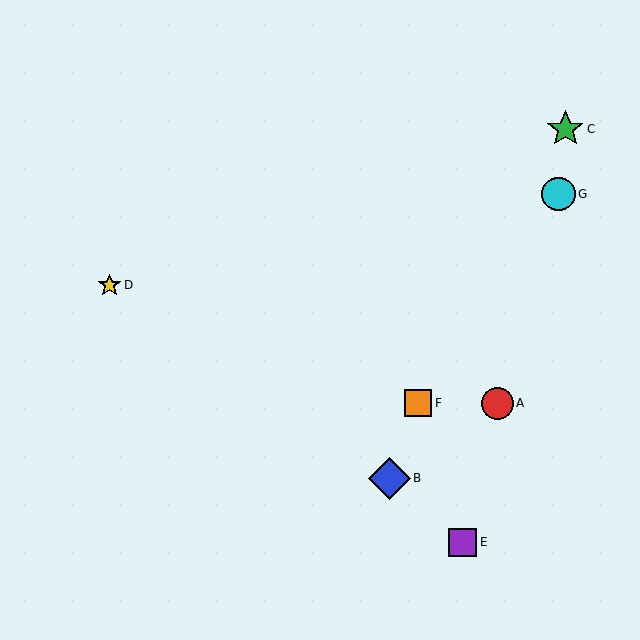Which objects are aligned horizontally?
Objects A, F are aligned horizontally.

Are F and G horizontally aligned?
No, F is at y≈403 and G is at y≈194.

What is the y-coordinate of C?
Object C is at y≈129.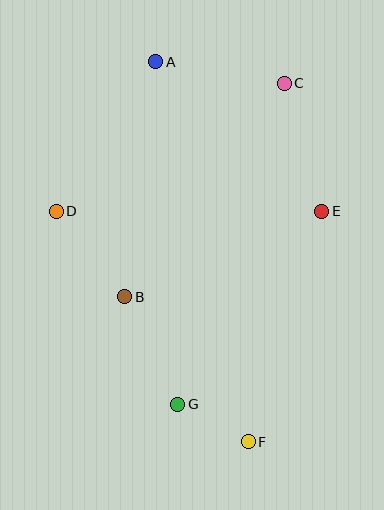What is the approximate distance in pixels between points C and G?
The distance between C and G is approximately 338 pixels.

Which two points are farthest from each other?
Points A and F are farthest from each other.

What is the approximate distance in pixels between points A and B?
The distance between A and B is approximately 237 pixels.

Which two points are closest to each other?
Points F and G are closest to each other.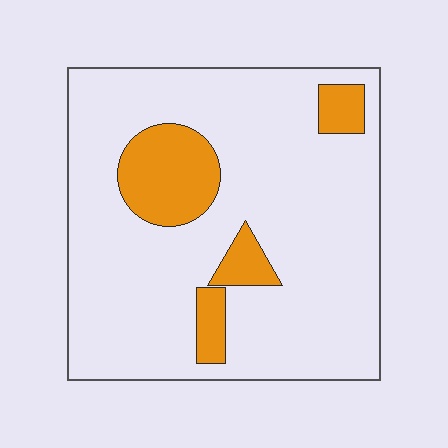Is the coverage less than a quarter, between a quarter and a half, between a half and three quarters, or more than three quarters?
Less than a quarter.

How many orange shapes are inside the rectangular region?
4.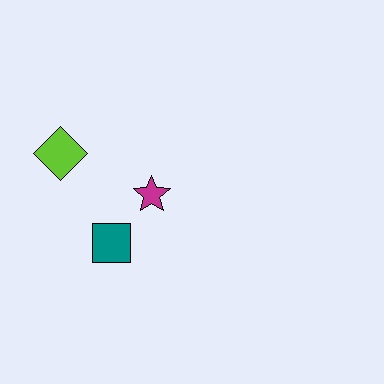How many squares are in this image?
There is 1 square.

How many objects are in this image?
There are 3 objects.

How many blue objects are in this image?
There are no blue objects.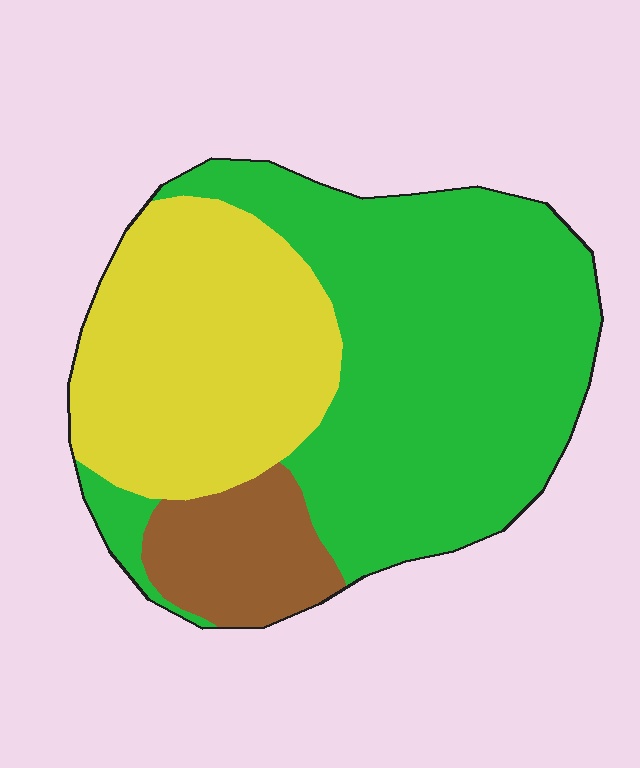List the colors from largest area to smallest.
From largest to smallest: green, yellow, brown.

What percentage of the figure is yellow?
Yellow covers about 35% of the figure.